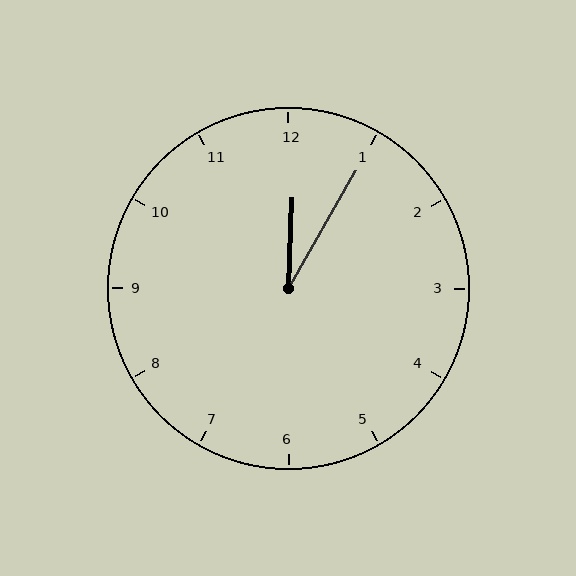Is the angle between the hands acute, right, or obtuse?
It is acute.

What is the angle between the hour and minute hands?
Approximately 28 degrees.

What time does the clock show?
12:05.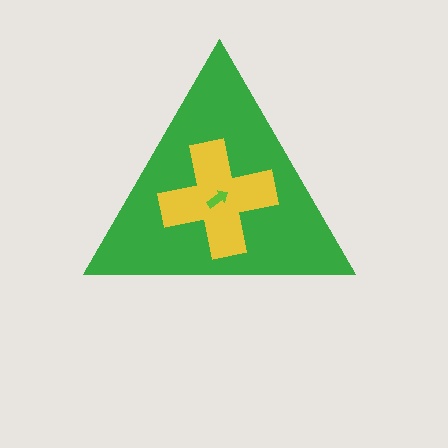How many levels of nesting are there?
3.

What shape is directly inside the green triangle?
The yellow cross.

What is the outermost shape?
The green triangle.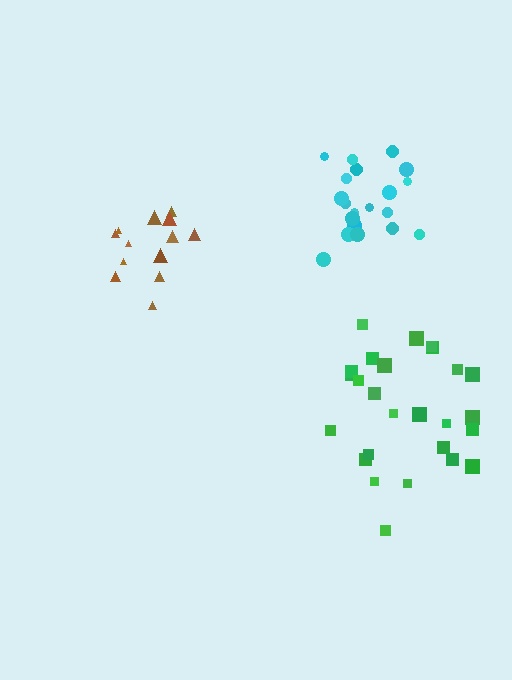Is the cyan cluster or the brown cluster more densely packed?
Brown.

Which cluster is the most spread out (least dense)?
Green.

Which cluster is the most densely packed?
Brown.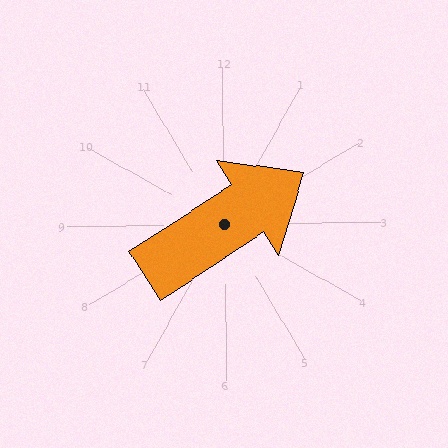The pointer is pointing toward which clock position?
Roughly 2 o'clock.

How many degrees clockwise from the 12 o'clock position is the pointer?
Approximately 58 degrees.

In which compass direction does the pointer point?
Northeast.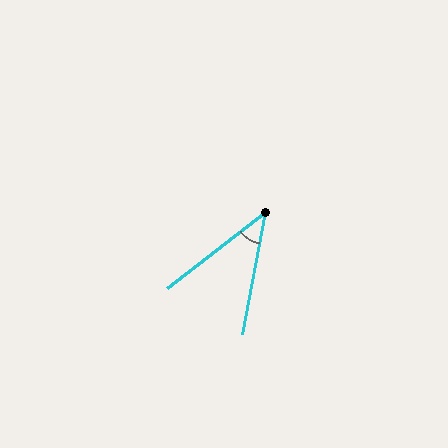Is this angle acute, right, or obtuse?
It is acute.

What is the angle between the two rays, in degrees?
Approximately 42 degrees.